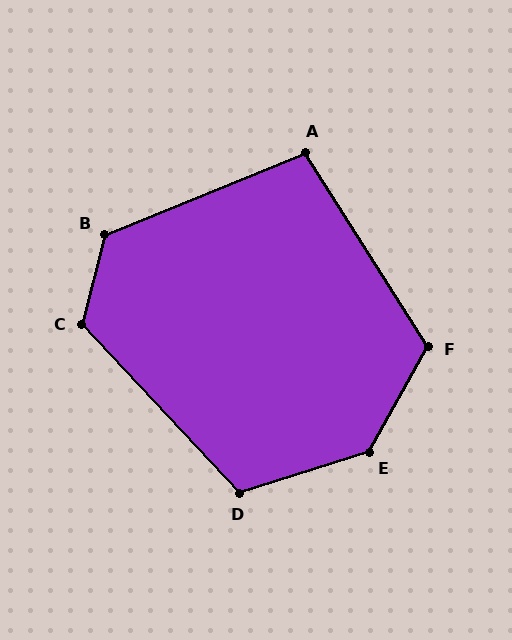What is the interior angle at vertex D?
Approximately 116 degrees (obtuse).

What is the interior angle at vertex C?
Approximately 123 degrees (obtuse).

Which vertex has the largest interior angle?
E, at approximately 137 degrees.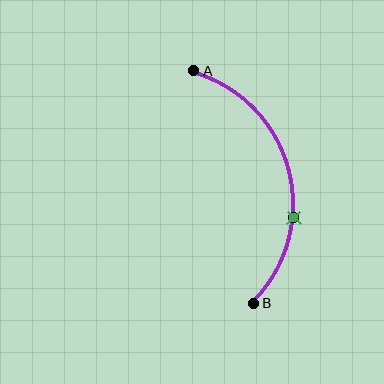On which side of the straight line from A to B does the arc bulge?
The arc bulges to the right of the straight line connecting A and B.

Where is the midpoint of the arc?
The arc midpoint is the point on the curve farthest from the straight line joining A and B. It sits to the right of that line.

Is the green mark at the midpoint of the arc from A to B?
No. The green mark lies on the arc but is closer to endpoint B. The arc midpoint would be at the point on the curve equidistant along the arc from both A and B.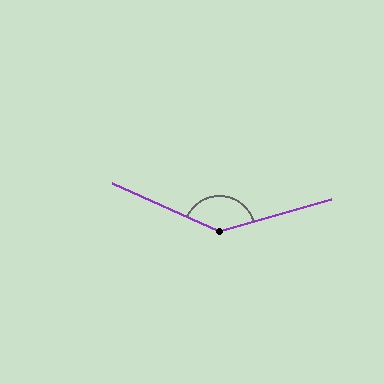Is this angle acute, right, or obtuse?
It is obtuse.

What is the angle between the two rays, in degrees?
Approximately 140 degrees.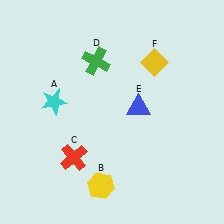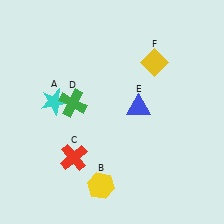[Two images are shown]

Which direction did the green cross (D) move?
The green cross (D) moved down.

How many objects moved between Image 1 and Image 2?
1 object moved between the two images.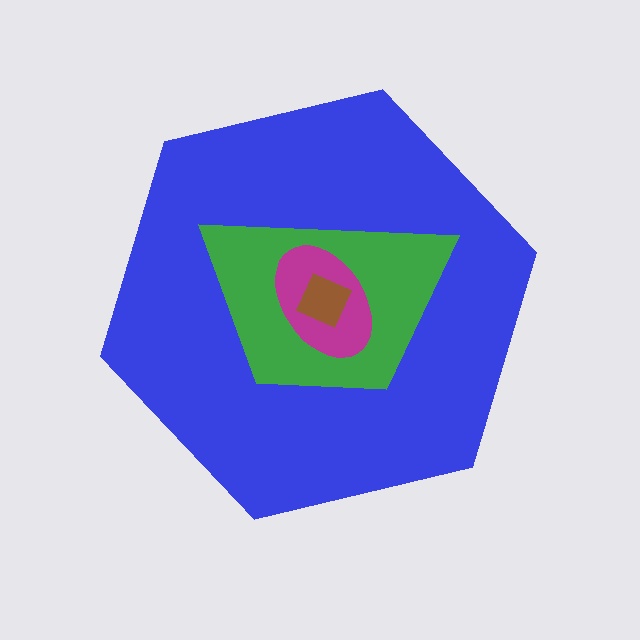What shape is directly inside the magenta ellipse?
The brown square.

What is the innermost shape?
The brown square.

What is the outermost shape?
The blue hexagon.